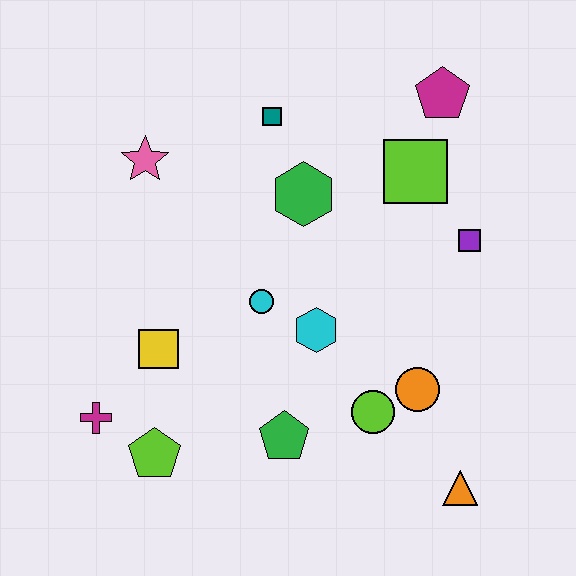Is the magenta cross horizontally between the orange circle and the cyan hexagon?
No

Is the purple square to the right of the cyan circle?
Yes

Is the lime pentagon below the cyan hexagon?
Yes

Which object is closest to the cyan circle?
The cyan hexagon is closest to the cyan circle.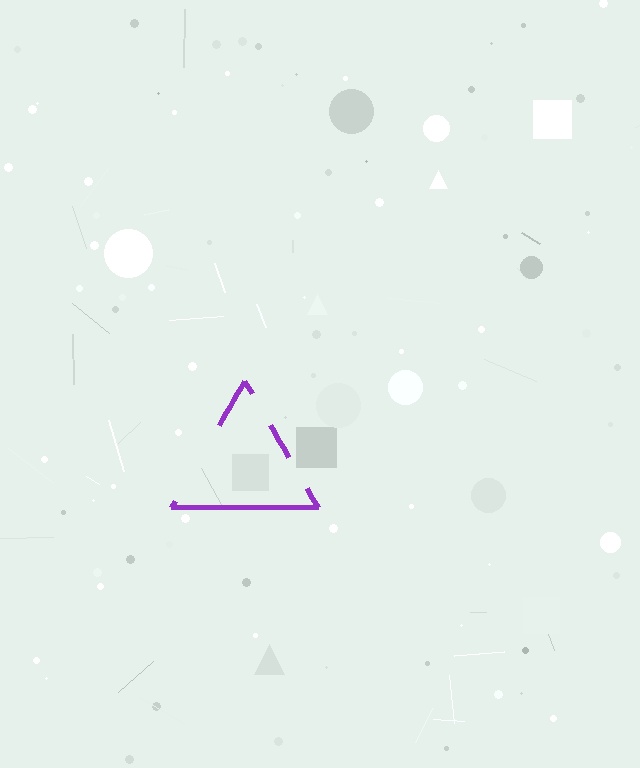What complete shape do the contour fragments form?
The contour fragments form a triangle.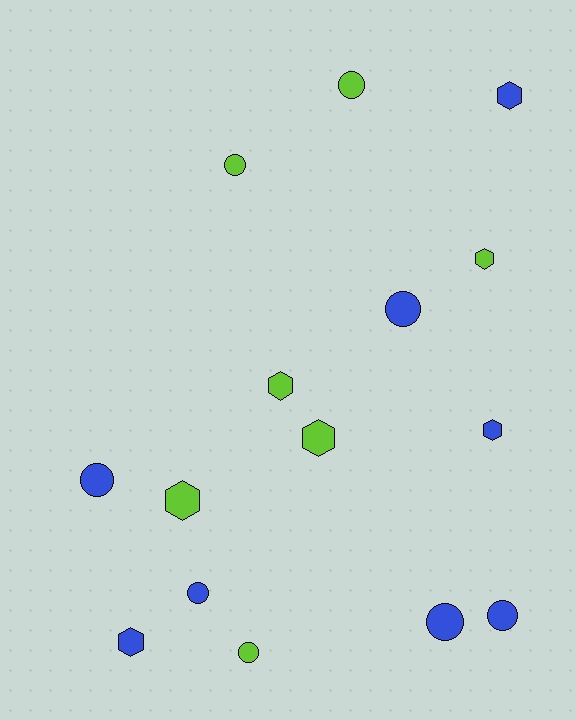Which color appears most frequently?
Blue, with 8 objects.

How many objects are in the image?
There are 15 objects.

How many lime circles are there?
There are 3 lime circles.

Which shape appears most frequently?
Circle, with 8 objects.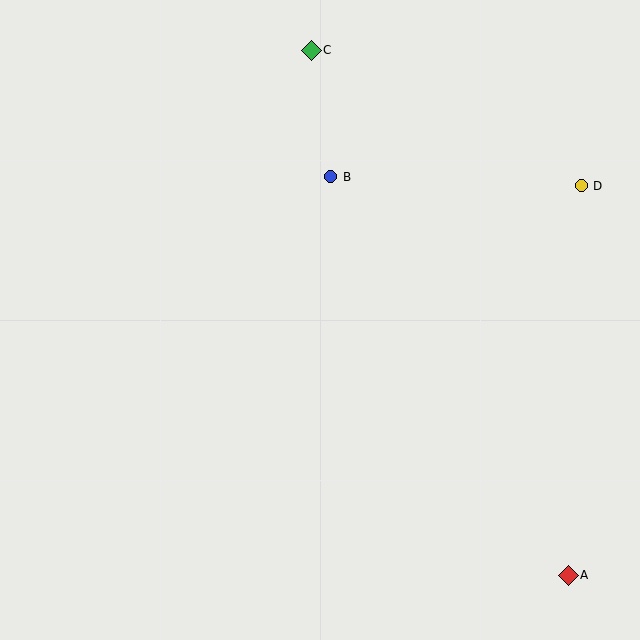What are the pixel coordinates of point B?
Point B is at (331, 177).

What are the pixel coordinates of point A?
Point A is at (568, 575).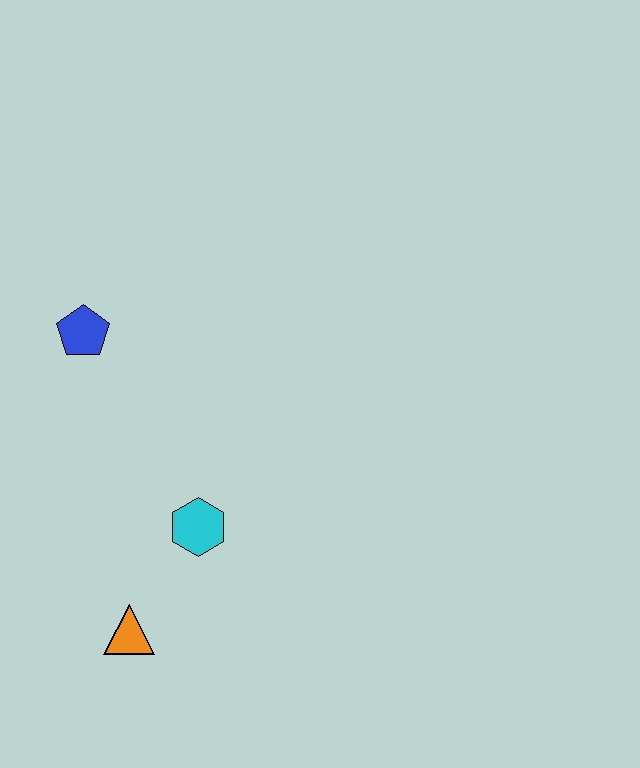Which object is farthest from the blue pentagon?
The orange triangle is farthest from the blue pentagon.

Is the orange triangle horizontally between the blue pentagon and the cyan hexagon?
Yes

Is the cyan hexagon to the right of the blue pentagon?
Yes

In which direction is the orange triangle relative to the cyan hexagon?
The orange triangle is below the cyan hexagon.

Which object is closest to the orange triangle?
The cyan hexagon is closest to the orange triangle.